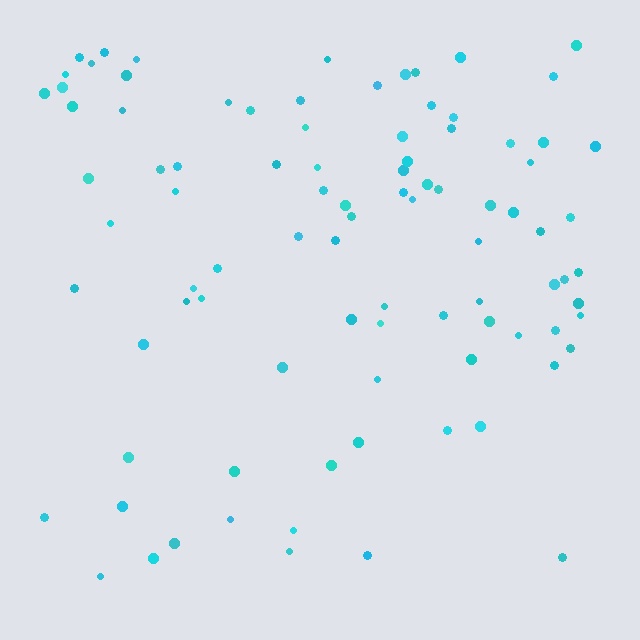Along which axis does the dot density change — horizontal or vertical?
Vertical.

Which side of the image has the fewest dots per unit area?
The bottom.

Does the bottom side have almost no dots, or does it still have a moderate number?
Still a moderate number, just noticeably fewer than the top.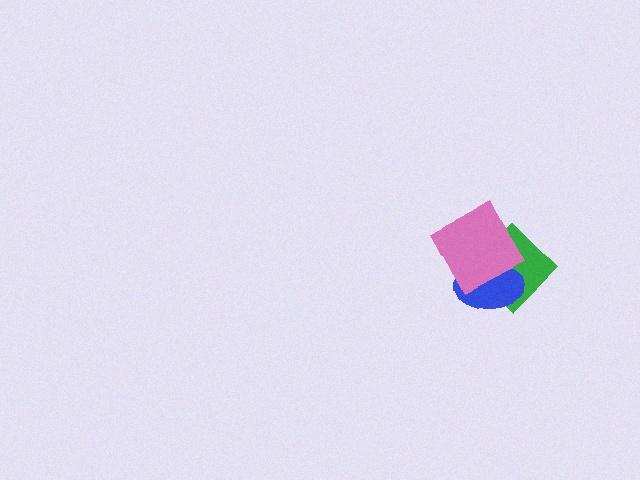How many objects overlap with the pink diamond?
2 objects overlap with the pink diamond.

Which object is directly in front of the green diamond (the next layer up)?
The blue ellipse is directly in front of the green diamond.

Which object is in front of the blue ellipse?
The pink diamond is in front of the blue ellipse.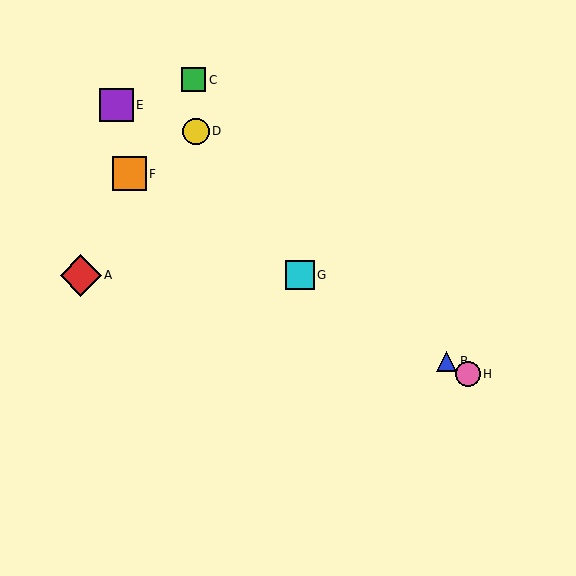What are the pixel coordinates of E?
Object E is at (116, 105).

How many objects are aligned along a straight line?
4 objects (B, F, G, H) are aligned along a straight line.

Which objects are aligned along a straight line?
Objects B, F, G, H are aligned along a straight line.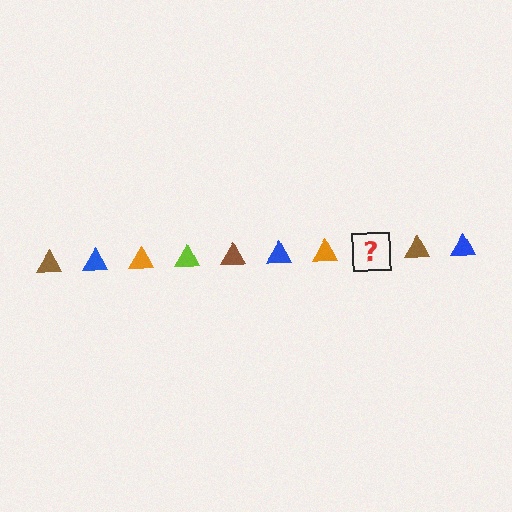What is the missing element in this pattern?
The missing element is a lime triangle.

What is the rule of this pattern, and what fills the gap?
The rule is that the pattern cycles through brown, blue, orange, lime triangles. The gap should be filled with a lime triangle.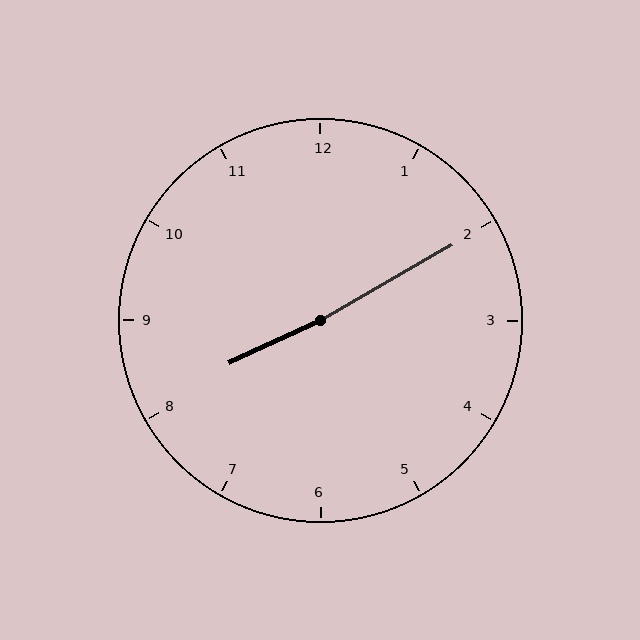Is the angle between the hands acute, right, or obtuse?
It is obtuse.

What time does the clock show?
8:10.